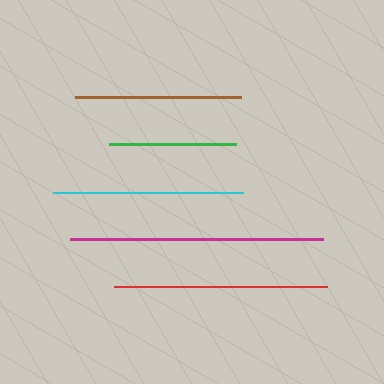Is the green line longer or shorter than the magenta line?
The magenta line is longer than the green line.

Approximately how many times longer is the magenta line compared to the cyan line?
The magenta line is approximately 1.3 times the length of the cyan line.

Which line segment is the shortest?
The green line is the shortest at approximately 127 pixels.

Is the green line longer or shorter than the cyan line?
The cyan line is longer than the green line.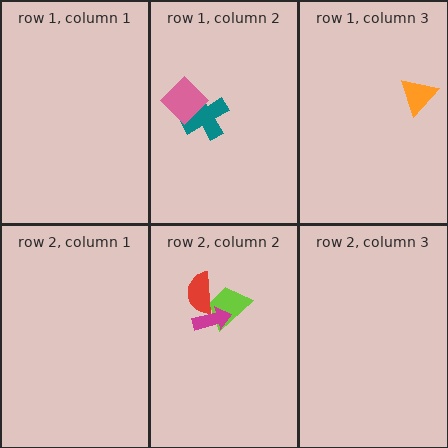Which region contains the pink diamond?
The row 1, column 2 region.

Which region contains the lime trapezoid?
The row 2, column 2 region.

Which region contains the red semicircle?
The row 2, column 2 region.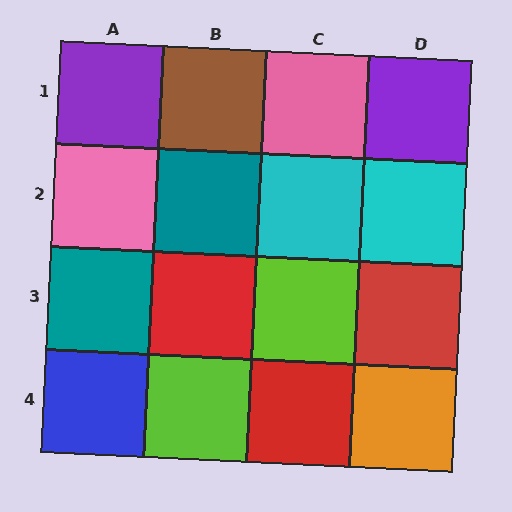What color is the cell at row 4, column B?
Lime.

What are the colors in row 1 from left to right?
Purple, brown, pink, purple.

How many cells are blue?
1 cell is blue.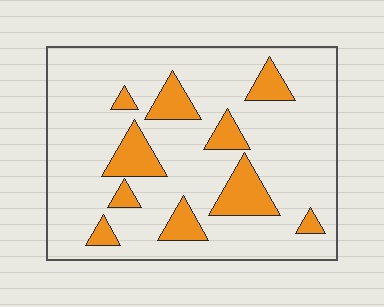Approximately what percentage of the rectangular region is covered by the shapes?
Approximately 20%.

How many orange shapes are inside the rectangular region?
10.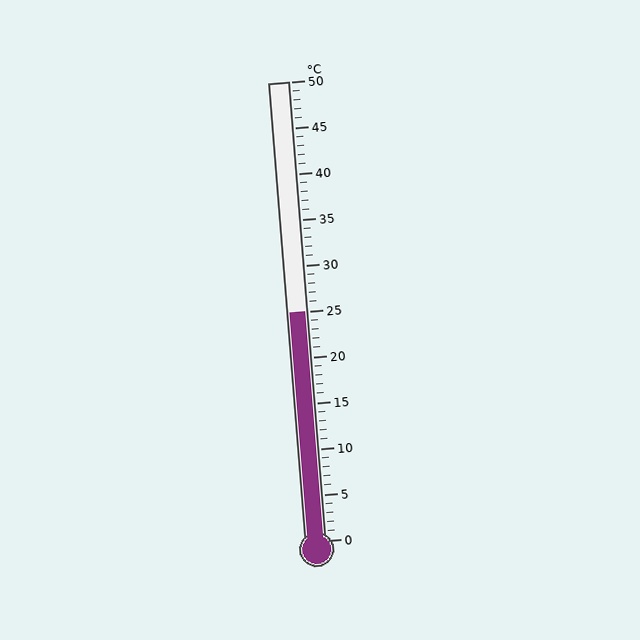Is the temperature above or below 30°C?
The temperature is below 30°C.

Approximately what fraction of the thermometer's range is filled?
The thermometer is filled to approximately 50% of its range.